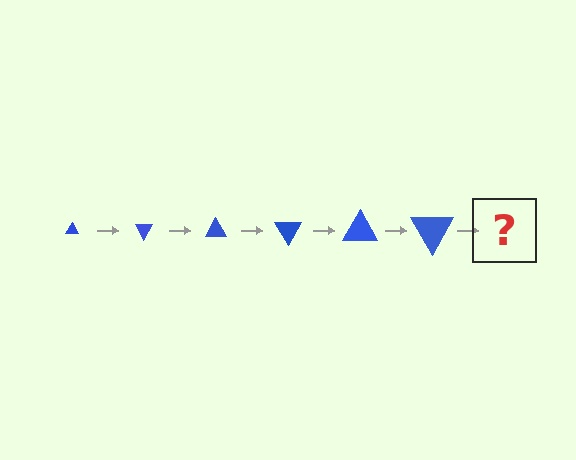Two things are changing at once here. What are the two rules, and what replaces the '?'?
The two rules are that the triangle grows larger each step and it rotates 60 degrees each step. The '?' should be a triangle, larger than the previous one and rotated 360 degrees from the start.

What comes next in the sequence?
The next element should be a triangle, larger than the previous one and rotated 360 degrees from the start.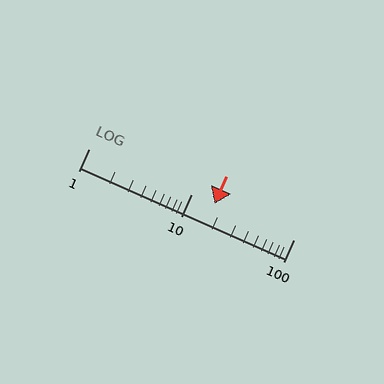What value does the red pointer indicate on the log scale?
The pointer indicates approximately 17.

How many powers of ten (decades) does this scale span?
The scale spans 2 decades, from 1 to 100.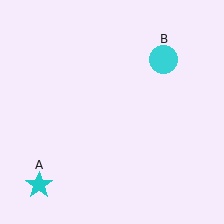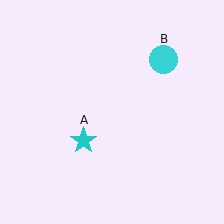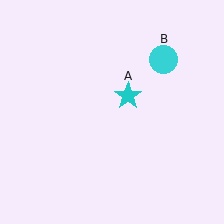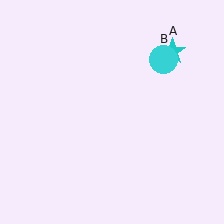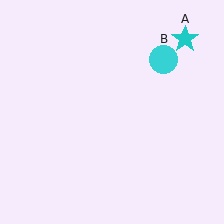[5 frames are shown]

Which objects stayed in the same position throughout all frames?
Cyan circle (object B) remained stationary.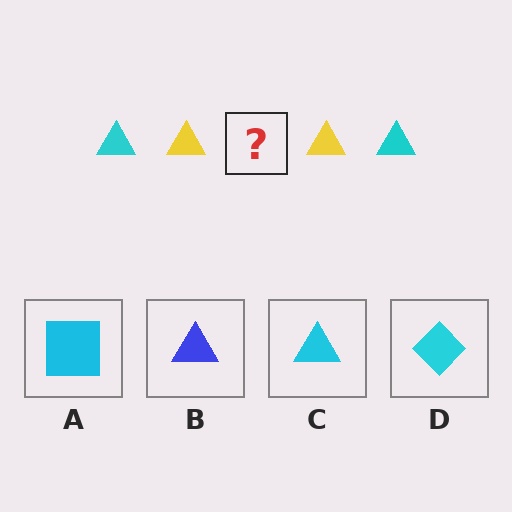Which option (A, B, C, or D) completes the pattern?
C.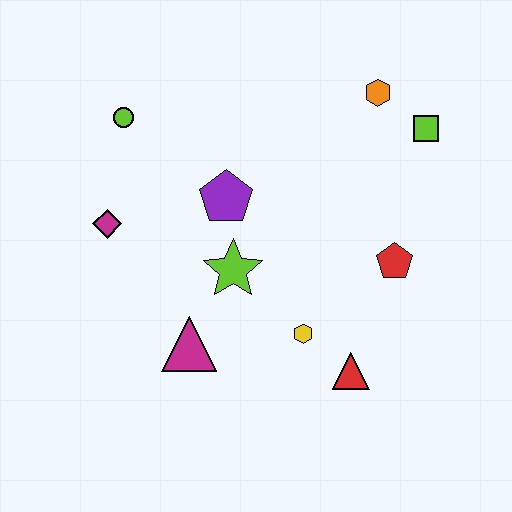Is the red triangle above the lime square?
No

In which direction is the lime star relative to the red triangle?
The lime star is to the left of the red triangle.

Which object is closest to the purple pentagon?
The lime star is closest to the purple pentagon.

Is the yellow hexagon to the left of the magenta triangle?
No